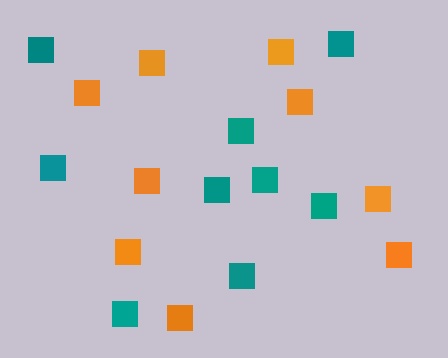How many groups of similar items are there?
There are 2 groups: one group of orange squares (9) and one group of teal squares (9).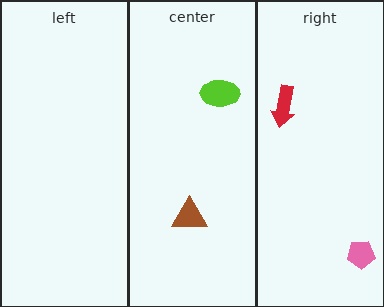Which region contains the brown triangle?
The center region.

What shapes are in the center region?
The lime ellipse, the brown triangle.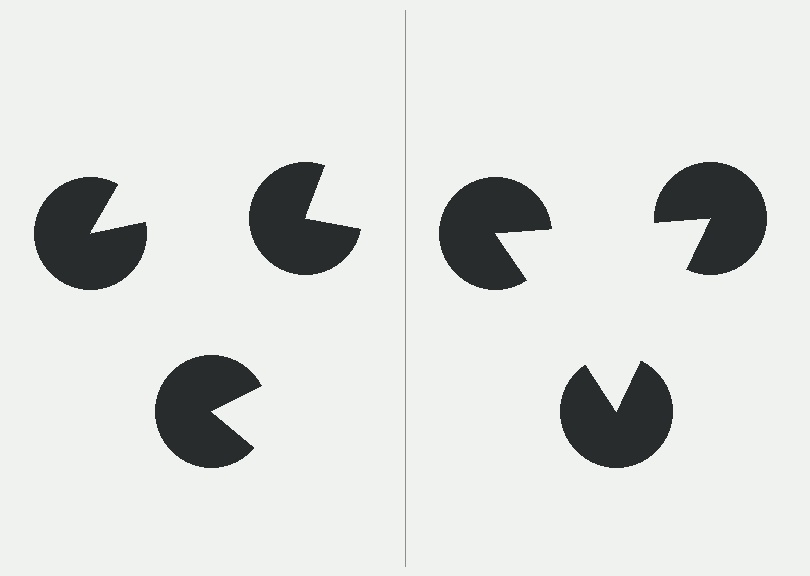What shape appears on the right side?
An illusory triangle.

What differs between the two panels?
The pac-man discs are positioned identically on both sides; only the wedge orientations differ. On the right they align to a triangle; on the left they are misaligned.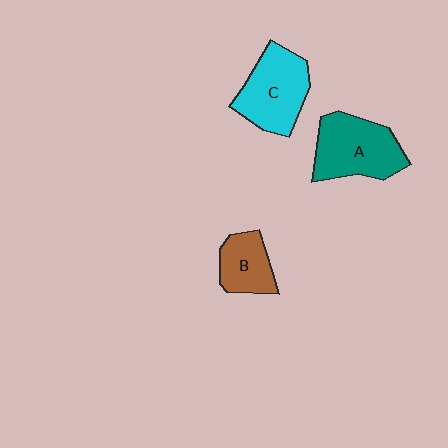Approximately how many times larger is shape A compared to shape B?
Approximately 1.7 times.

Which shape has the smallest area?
Shape B (brown).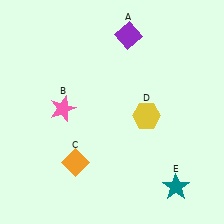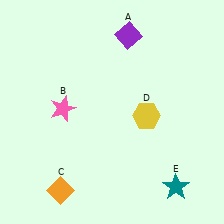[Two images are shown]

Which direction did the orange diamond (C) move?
The orange diamond (C) moved down.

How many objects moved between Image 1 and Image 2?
1 object moved between the two images.